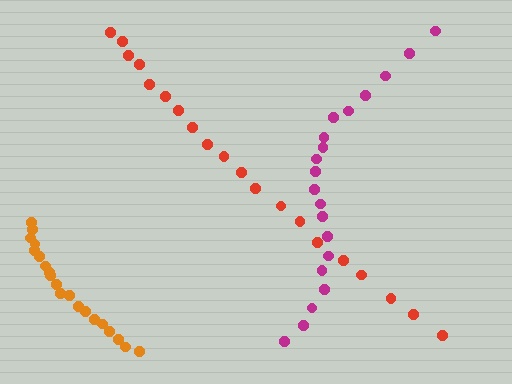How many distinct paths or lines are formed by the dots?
There are 3 distinct paths.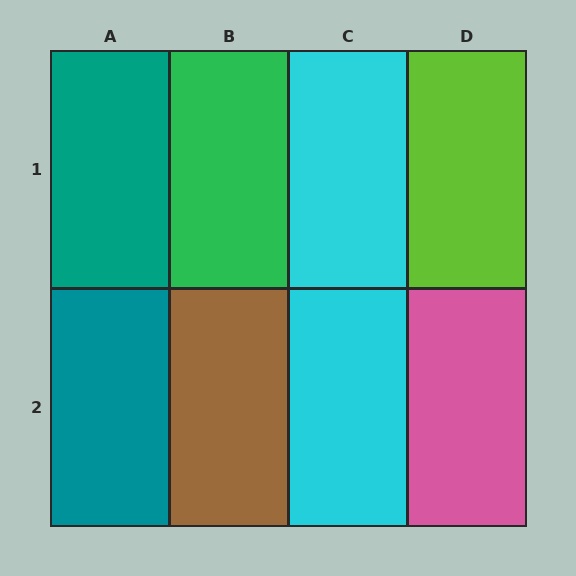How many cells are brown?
1 cell is brown.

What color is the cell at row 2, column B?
Brown.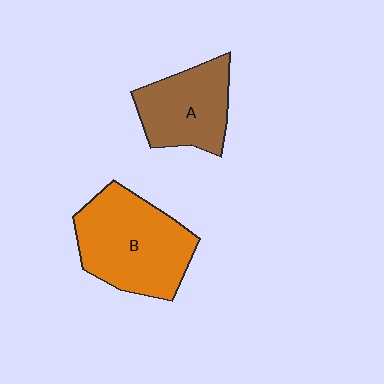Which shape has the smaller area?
Shape A (brown).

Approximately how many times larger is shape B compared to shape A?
Approximately 1.4 times.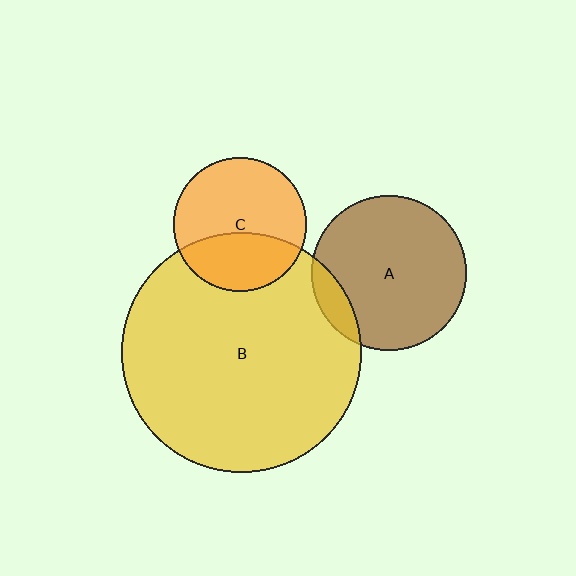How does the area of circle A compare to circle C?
Approximately 1.4 times.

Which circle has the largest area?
Circle B (yellow).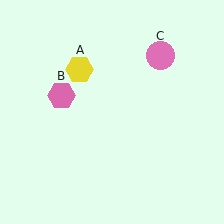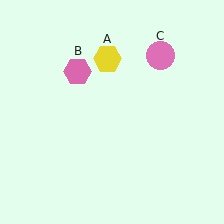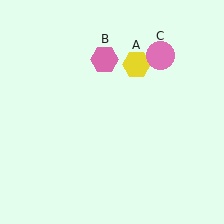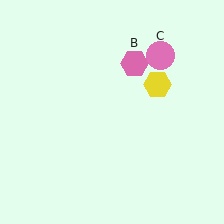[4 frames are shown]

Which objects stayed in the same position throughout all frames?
Pink circle (object C) remained stationary.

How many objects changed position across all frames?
2 objects changed position: yellow hexagon (object A), pink hexagon (object B).